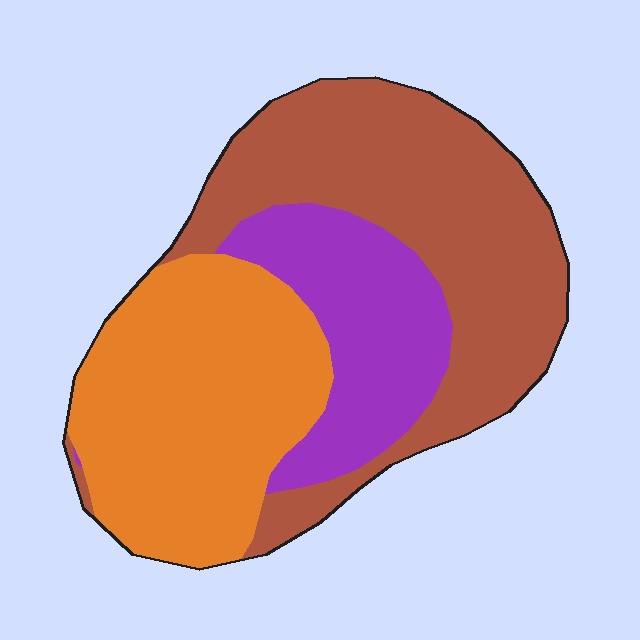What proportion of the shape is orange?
Orange takes up about three eighths (3/8) of the shape.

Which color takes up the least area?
Purple, at roughly 20%.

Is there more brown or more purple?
Brown.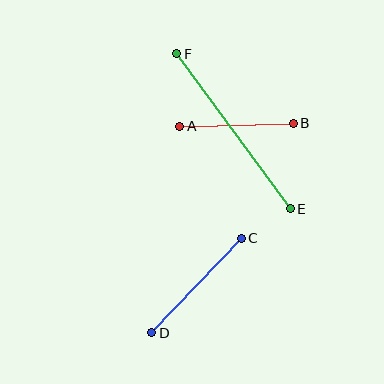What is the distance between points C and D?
The distance is approximately 130 pixels.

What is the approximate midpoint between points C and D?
The midpoint is at approximately (197, 286) pixels.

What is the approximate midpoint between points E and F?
The midpoint is at approximately (234, 131) pixels.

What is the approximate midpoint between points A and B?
The midpoint is at approximately (236, 125) pixels.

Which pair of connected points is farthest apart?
Points E and F are farthest apart.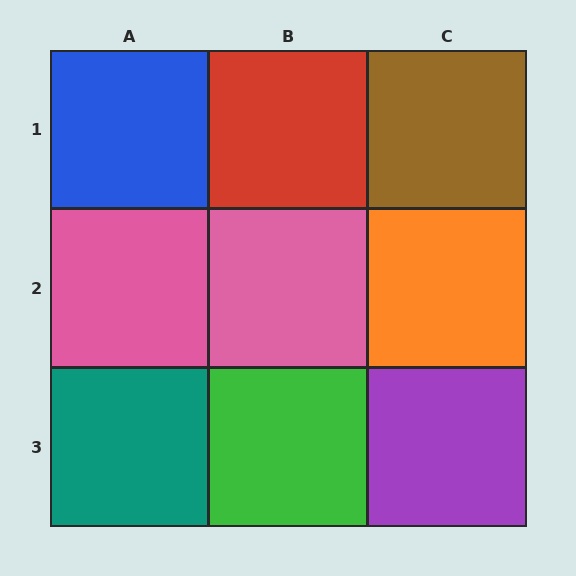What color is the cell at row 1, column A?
Blue.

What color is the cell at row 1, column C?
Brown.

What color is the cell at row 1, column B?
Red.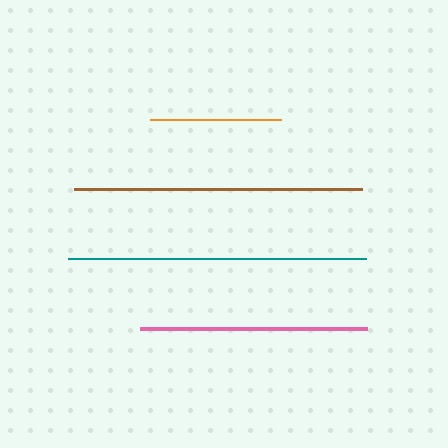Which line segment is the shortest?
The orange line is the shortest at approximately 131 pixels.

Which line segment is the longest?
The teal line is the longest at approximately 298 pixels.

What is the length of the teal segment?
The teal segment is approximately 298 pixels long.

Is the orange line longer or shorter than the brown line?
The brown line is longer than the orange line.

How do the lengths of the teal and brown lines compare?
The teal and brown lines are approximately the same length.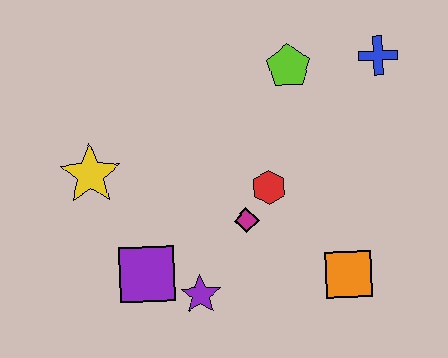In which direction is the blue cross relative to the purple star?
The blue cross is above the purple star.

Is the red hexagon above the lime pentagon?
No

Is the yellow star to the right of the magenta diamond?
No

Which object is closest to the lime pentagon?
The blue cross is closest to the lime pentagon.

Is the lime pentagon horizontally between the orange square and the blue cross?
No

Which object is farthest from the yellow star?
The blue cross is farthest from the yellow star.